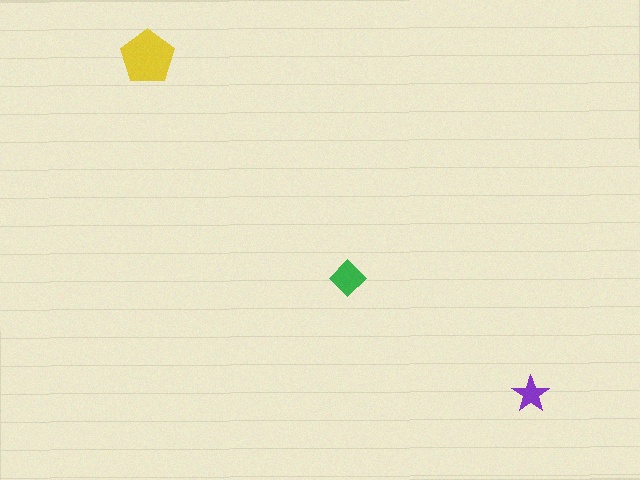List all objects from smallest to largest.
The purple star, the green diamond, the yellow pentagon.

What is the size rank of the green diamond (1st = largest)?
2nd.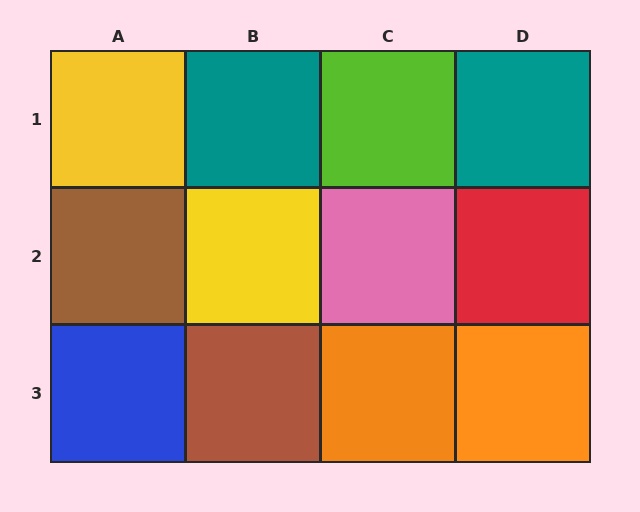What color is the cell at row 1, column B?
Teal.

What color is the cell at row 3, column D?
Orange.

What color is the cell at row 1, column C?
Lime.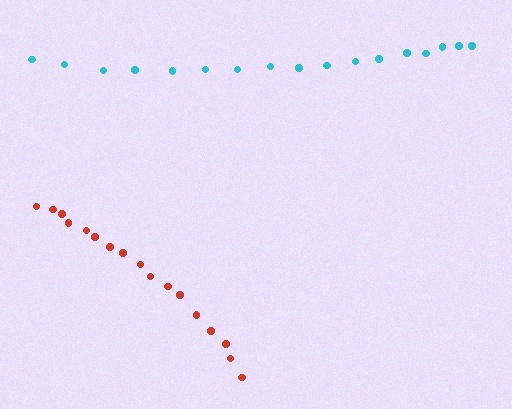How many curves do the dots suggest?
There are 2 distinct paths.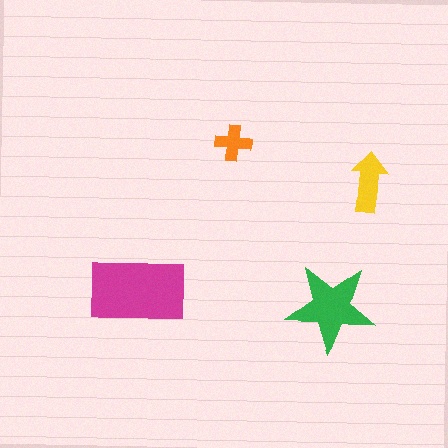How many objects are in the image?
There are 4 objects in the image.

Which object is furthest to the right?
The yellow arrow is rightmost.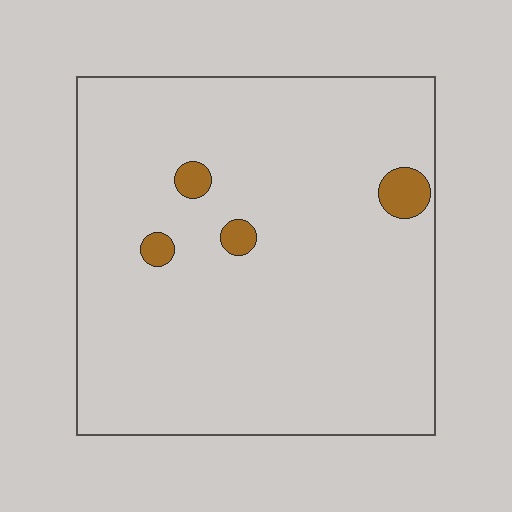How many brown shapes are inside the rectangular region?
4.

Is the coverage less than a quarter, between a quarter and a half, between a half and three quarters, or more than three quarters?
Less than a quarter.